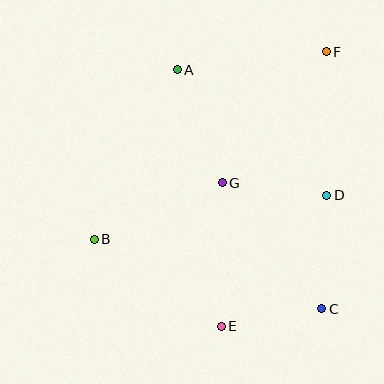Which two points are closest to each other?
Points C and E are closest to each other.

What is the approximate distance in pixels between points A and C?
The distance between A and C is approximately 279 pixels.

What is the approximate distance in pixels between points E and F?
The distance between E and F is approximately 294 pixels.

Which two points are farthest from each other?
Points B and F are farthest from each other.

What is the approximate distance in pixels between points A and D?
The distance between A and D is approximately 195 pixels.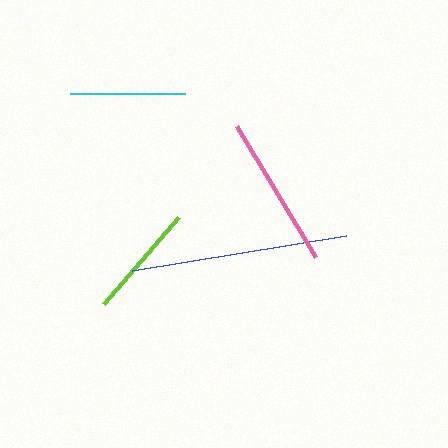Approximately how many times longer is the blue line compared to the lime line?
The blue line is approximately 1.9 times the length of the lime line.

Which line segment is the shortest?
The lime line is the shortest at approximately 115 pixels.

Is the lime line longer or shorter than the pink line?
The pink line is longer than the lime line.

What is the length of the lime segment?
The lime segment is approximately 115 pixels long.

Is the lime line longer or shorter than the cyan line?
The cyan line is longer than the lime line.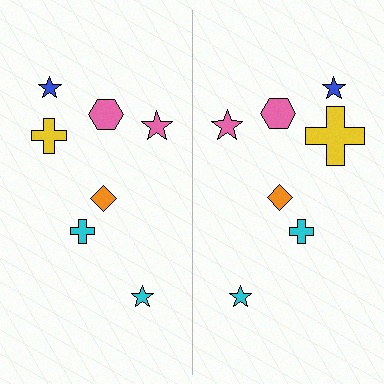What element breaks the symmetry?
The yellow cross on the right side has a different size than its mirror counterpart.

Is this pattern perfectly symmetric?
No, the pattern is not perfectly symmetric. The yellow cross on the right side has a different size than its mirror counterpart.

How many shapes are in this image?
There are 14 shapes in this image.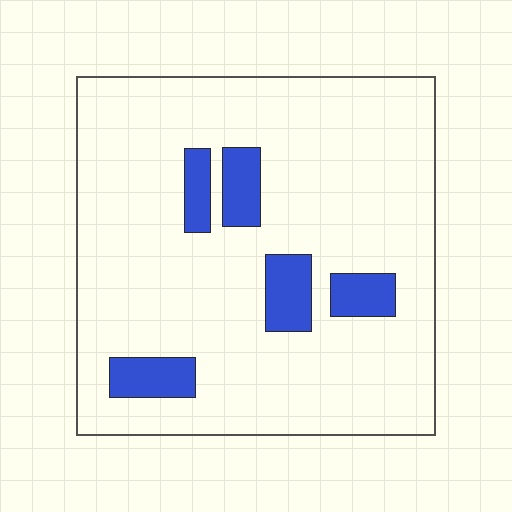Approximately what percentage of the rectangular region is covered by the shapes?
Approximately 10%.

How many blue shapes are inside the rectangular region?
5.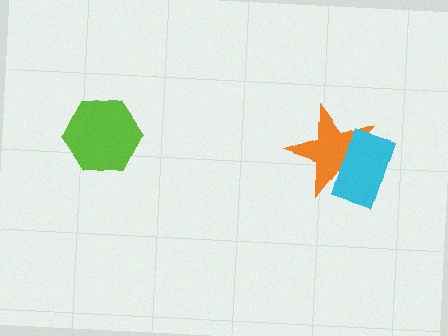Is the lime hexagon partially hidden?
No, no other shape covers it.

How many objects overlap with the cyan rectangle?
1 object overlaps with the cyan rectangle.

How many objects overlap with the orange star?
1 object overlaps with the orange star.